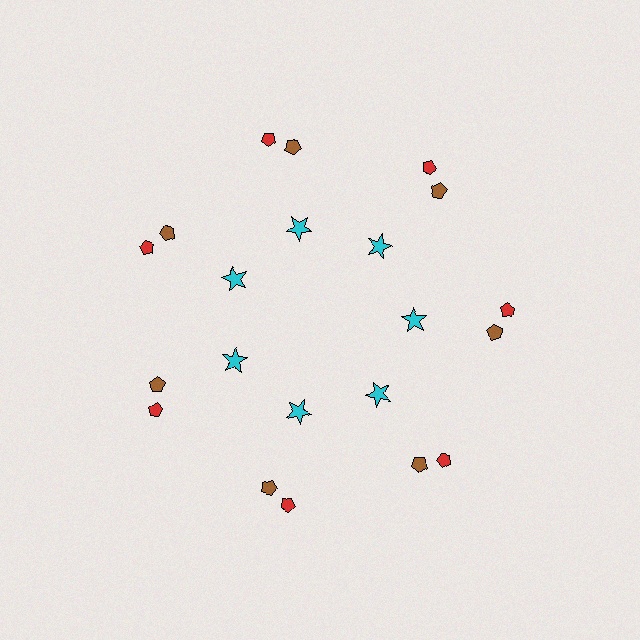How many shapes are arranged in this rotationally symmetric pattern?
There are 21 shapes, arranged in 7 groups of 3.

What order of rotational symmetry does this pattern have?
This pattern has 7-fold rotational symmetry.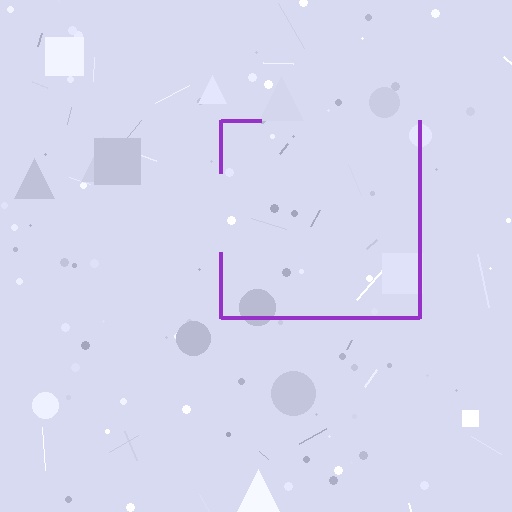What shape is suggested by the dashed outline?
The dashed outline suggests a square.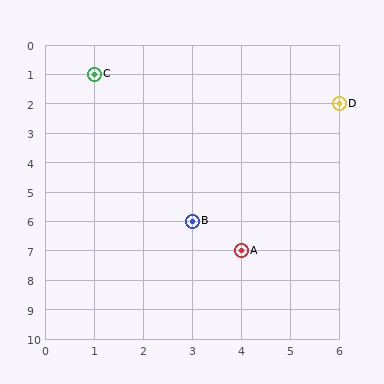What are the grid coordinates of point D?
Point D is at grid coordinates (6, 2).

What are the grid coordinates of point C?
Point C is at grid coordinates (1, 1).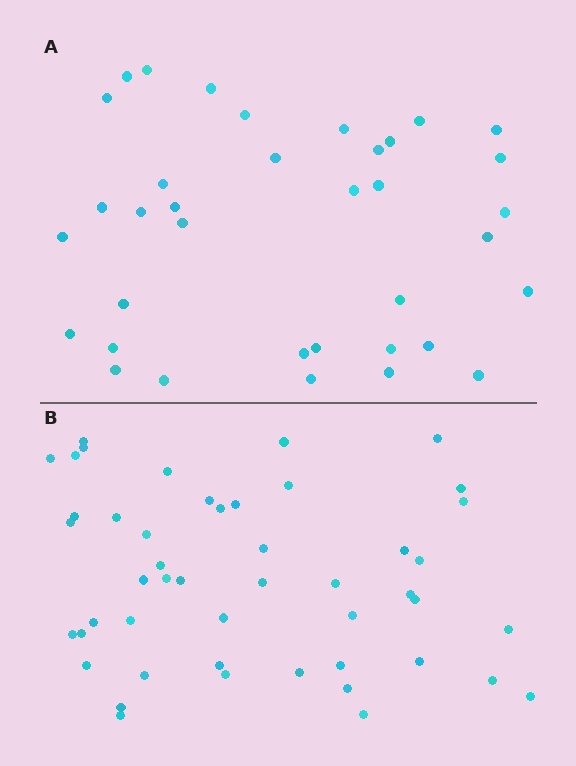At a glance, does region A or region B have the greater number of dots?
Region B (the bottom region) has more dots.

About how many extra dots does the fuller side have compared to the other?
Region B has roughly 12 or so more dots than region A.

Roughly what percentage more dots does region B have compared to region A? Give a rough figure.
About 35% more.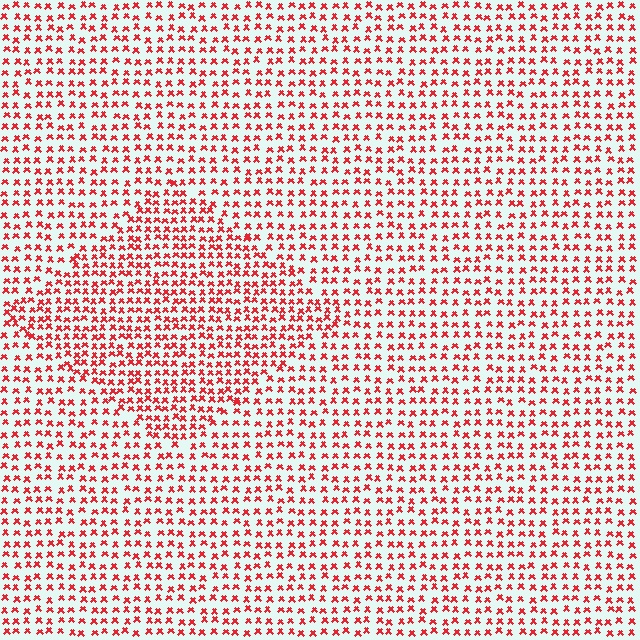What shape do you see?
I see a diamond.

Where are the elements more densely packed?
The elements are more densely packed inside the diamond boundary.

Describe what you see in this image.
The image contains small red elements arranged at two different densities. A diamond-shaped region is visible where the elements are more densely packed than the surrounding area.